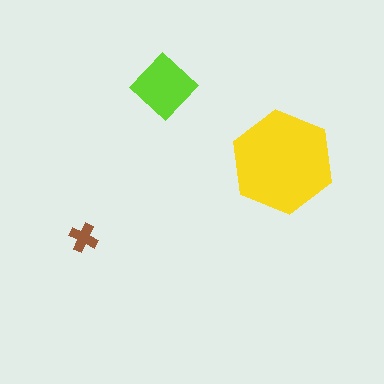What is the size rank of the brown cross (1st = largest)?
3rd.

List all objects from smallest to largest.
The brown cross, the lime diamond, the yellow hexagon.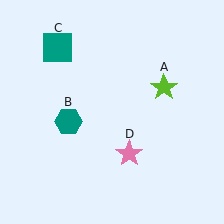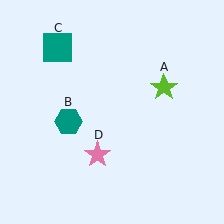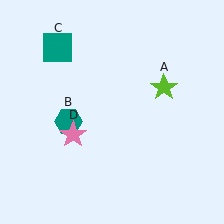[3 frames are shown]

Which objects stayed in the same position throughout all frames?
Lime star (object A) and teal hexagon (object B) and teal square (object C) remained stationary.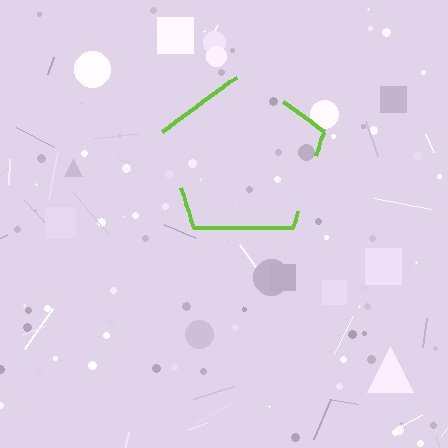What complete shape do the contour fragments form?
The contour fragments form a pentagon.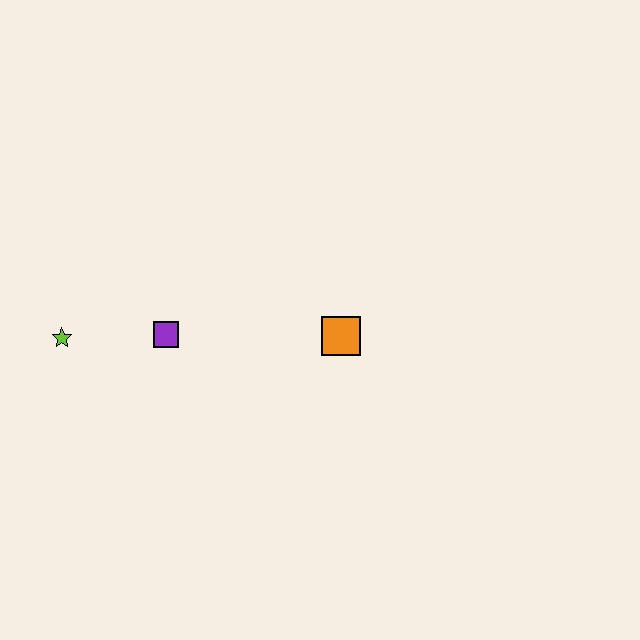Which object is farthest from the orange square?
The lime star is farthest from the orange square.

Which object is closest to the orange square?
The purple square is closest to the orange square.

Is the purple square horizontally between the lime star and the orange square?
Yes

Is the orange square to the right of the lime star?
Yes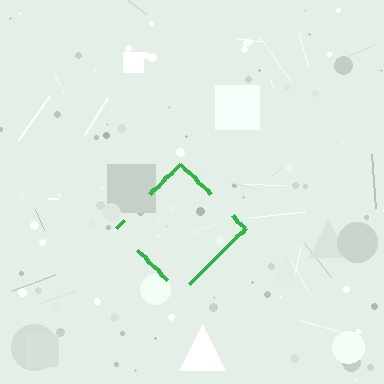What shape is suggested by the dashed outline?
The dashed outline suggests a diamond.